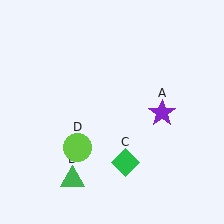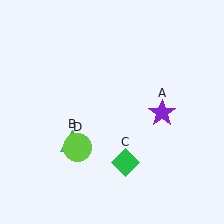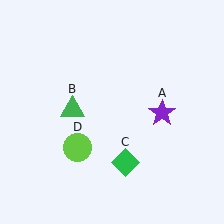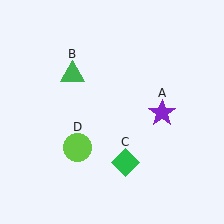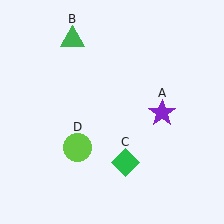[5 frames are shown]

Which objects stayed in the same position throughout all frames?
Purple star (object A) and green diamond (object C) and lime circle (object D) remained stationary.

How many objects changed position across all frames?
1 object changed position: green triangle (object B).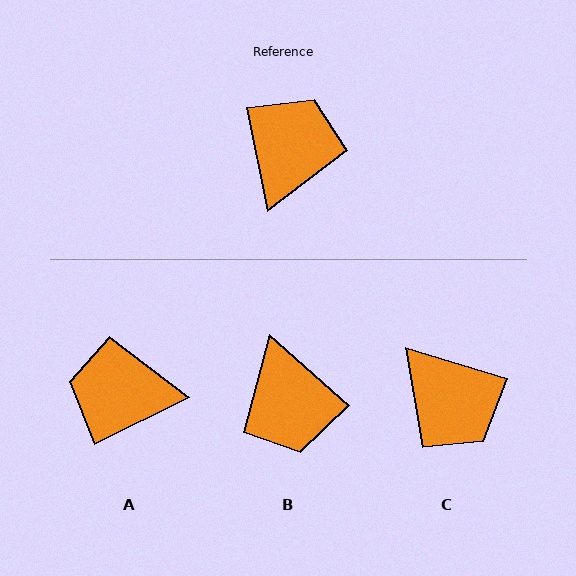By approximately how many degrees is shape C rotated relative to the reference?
Approximately 118 degrees clockwise.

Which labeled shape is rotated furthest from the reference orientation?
B, about 143 degrees away.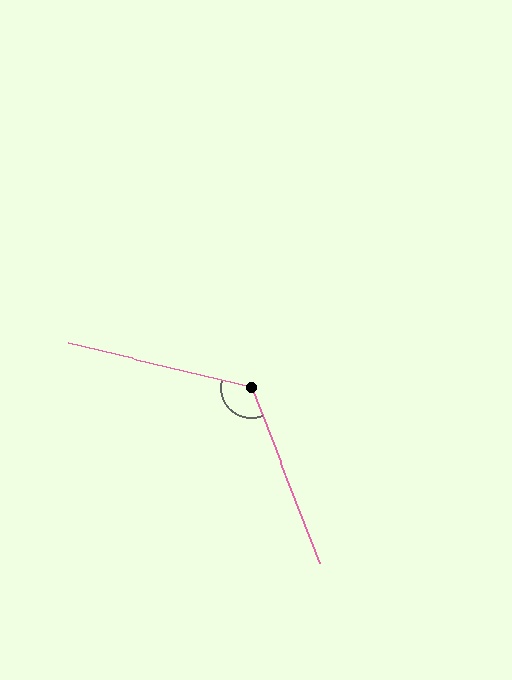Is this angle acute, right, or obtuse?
It is obtuse.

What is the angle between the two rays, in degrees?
Approximately 125 degrees.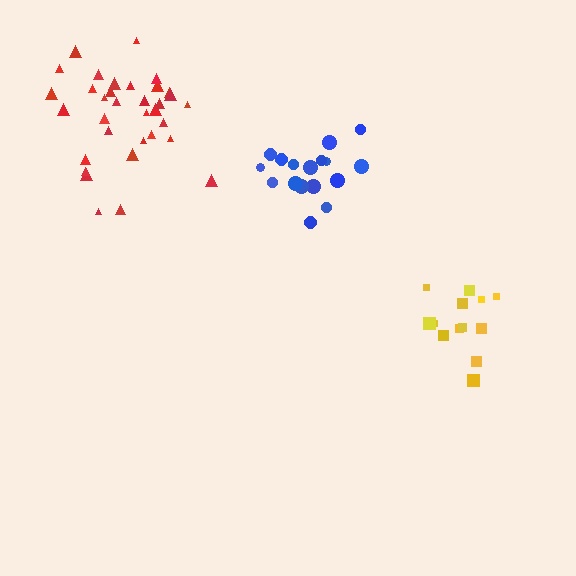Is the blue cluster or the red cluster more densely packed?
Blue.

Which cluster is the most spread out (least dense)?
Yellow.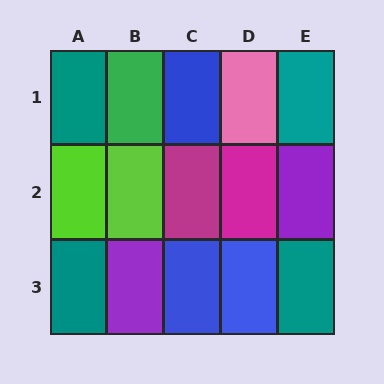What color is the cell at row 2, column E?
Purple.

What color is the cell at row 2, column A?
Lime.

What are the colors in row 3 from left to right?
Teal, purple, blue, blue, teal.